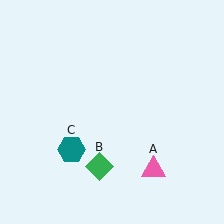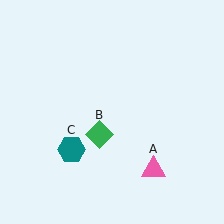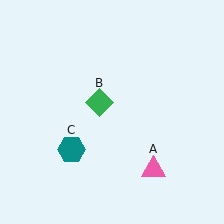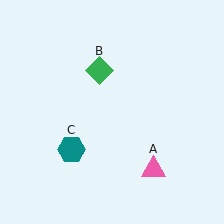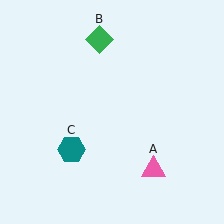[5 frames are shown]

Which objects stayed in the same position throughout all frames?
Pink triangle (object A) and teal hexagon (object C) remained stationary.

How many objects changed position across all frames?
1 object changed position: green diamond (object B).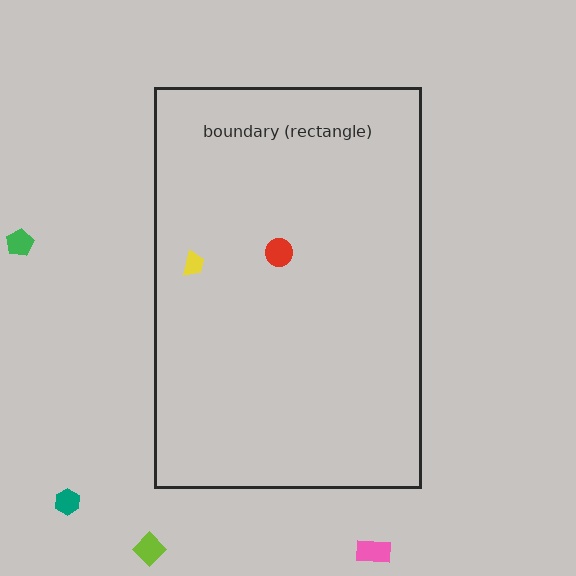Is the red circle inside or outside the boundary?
Inside.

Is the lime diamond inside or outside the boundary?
Outside.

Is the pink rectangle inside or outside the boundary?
Outside.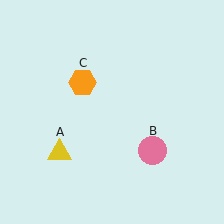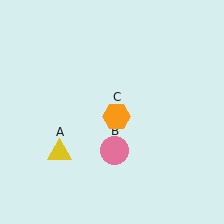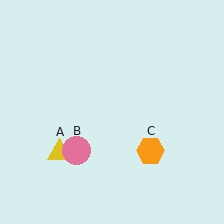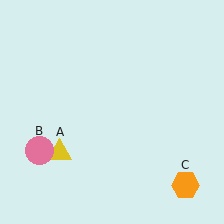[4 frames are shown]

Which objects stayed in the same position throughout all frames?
Yellow triangle (object A) remained stationary.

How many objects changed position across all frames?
2 objects changed position: pink circle (object B), orange hexagon (object C).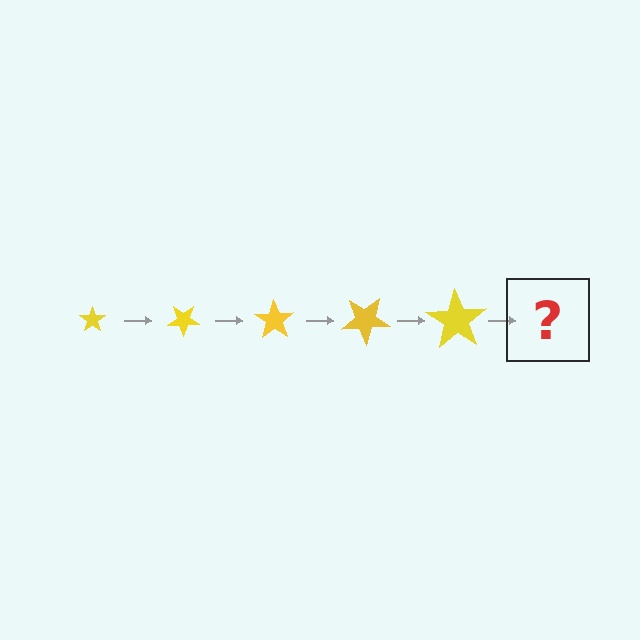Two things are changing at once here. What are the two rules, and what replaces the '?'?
The two rules are that the star grows larger each step and it rotates 35 degrees each step. The '?' should be a star, larger than the previous one and rotated 175 degrees from the start.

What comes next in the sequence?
The next element should be a star, larger than the previous one and rotated 175 degrees from the start.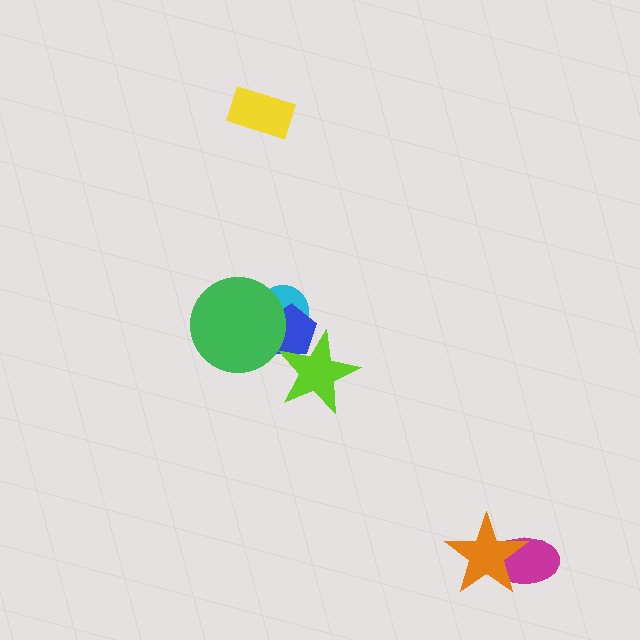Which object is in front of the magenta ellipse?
The orange star is in front of the magenta ellipse.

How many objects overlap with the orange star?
1 object overlaps with the orange star.